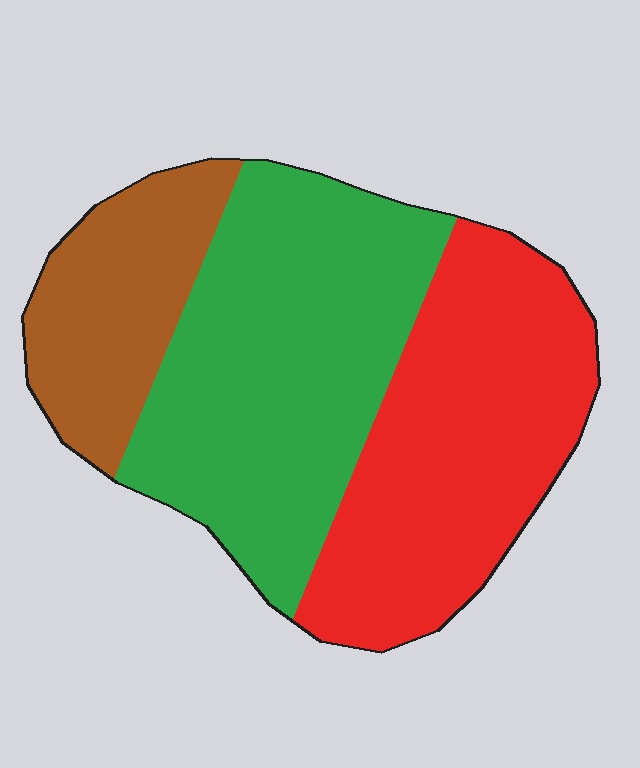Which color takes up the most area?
Green, at roughly 45%.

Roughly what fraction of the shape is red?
Red covers 38% of the shape.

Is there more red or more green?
Green.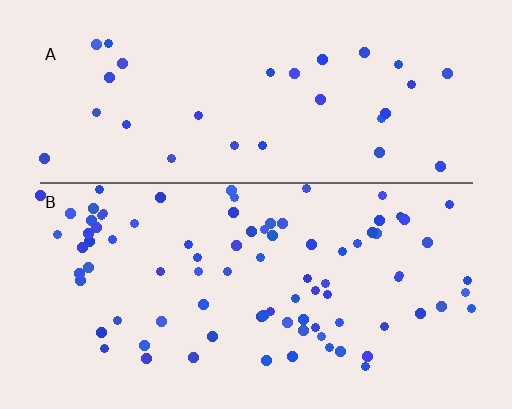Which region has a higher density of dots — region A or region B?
B (the bottom).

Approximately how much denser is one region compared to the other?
Approximately 2.7× — region B over region A.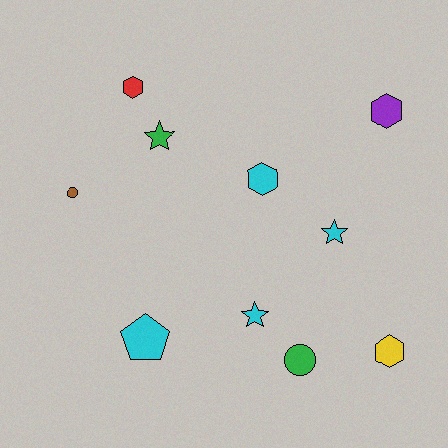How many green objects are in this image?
There are 2 green objects.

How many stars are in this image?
There are 3 stars.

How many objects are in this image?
There are 10 objects.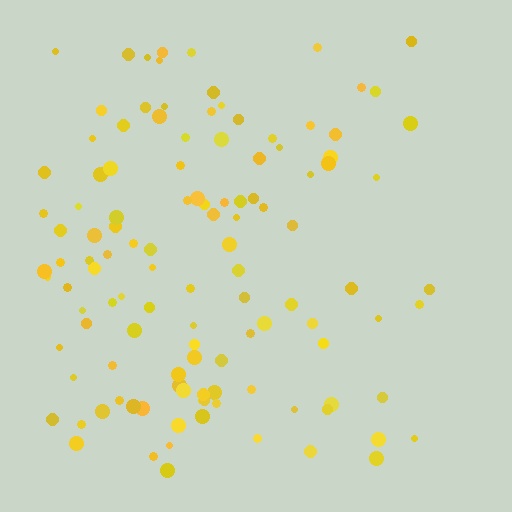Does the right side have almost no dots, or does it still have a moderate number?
Still a moderate number, just noticeably fewer than the left.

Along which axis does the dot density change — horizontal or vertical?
Horizontal.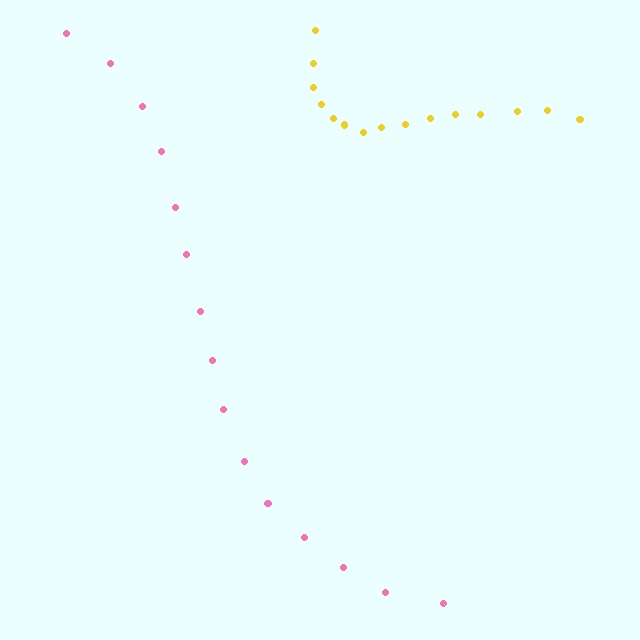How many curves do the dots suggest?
There are 2 distinct paths.